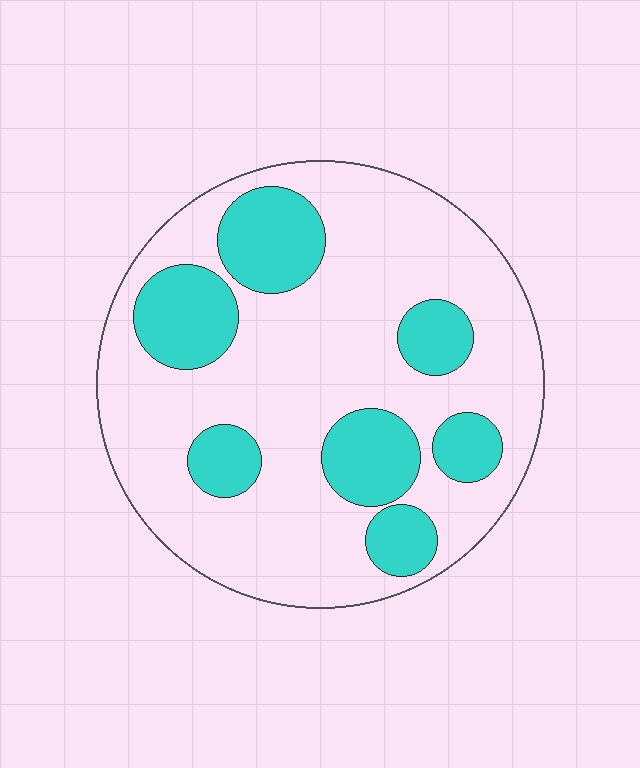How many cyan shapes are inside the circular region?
7.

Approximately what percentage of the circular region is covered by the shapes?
Approximately 25%.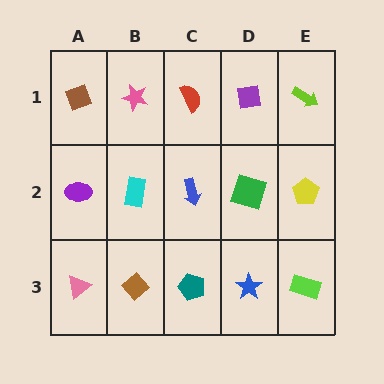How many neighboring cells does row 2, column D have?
4.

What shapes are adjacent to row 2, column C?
A red semicircle (row 1, column C), a teal pentagon (row 3, column C), a cyan rectangle (row 2, column B), a green square (row 2, column D).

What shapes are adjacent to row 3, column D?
A green square (row 2, column D), a teal pentagon (row 3, column C), a lime rectangle (row 3, column E).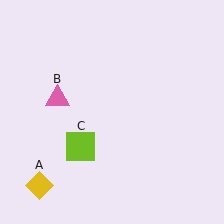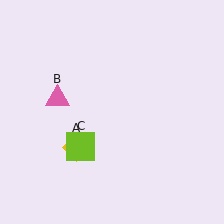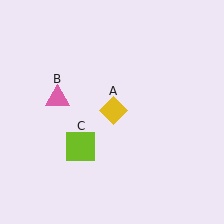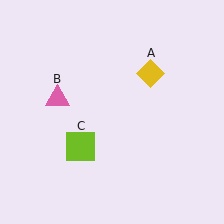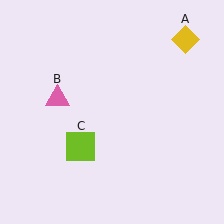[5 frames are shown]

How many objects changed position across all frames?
1 object changed position: yellow diamond (object A).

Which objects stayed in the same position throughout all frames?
Pink triangle (object B) and lime square (object C) remained stationary.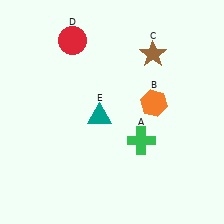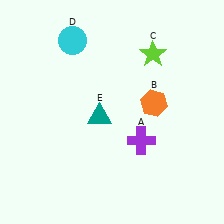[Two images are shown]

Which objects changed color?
A changed from green to purple. C changed from brown to lime. D changed from red to cyan.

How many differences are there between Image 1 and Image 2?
There are 3 differences between the two images.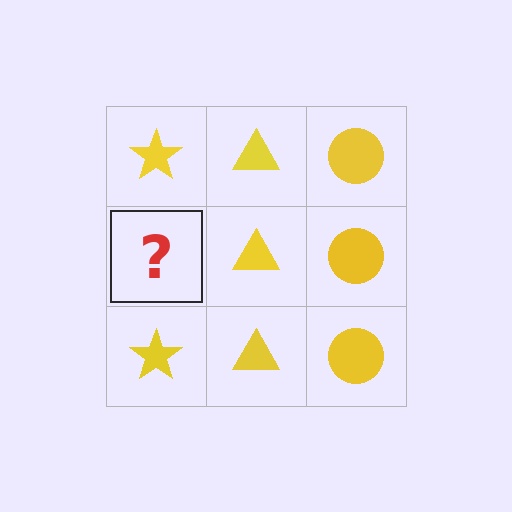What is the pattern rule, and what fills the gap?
The rule is that each column has a consistent shape. The gap should be filled with a yellow star.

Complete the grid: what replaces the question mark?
The question mark should be replaced with a yellow star.